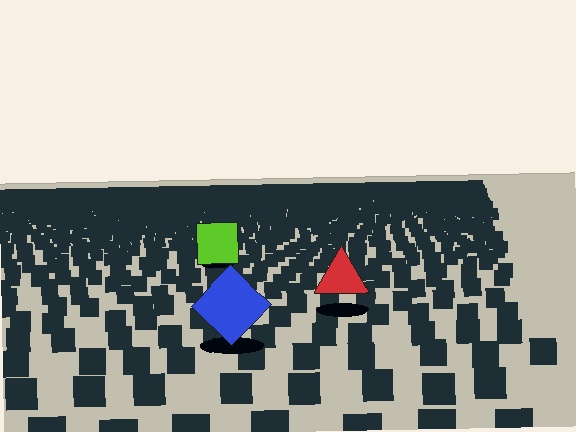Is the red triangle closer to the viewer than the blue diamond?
No. The blue diamond is closer — you can tell from the texture gradient: the ground texture is coarser near it.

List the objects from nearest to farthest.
From nearest to farthest: the blue diamond, the red triangle, the lime square.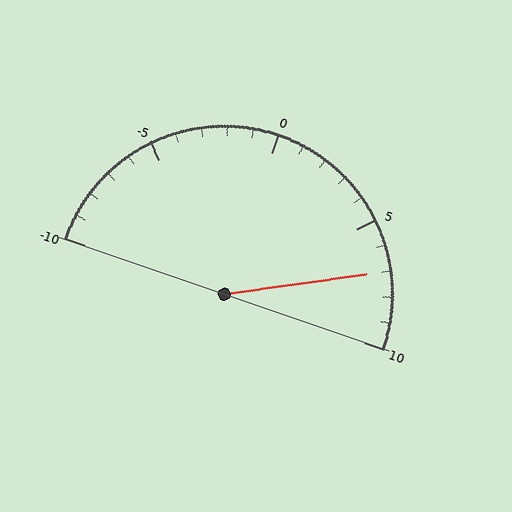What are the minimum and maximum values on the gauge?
The gauge ranges from -10 to 10.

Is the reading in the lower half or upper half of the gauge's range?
The reading is in the upper half of the range (-10 to 10).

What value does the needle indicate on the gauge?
The needle indicates approximately 7.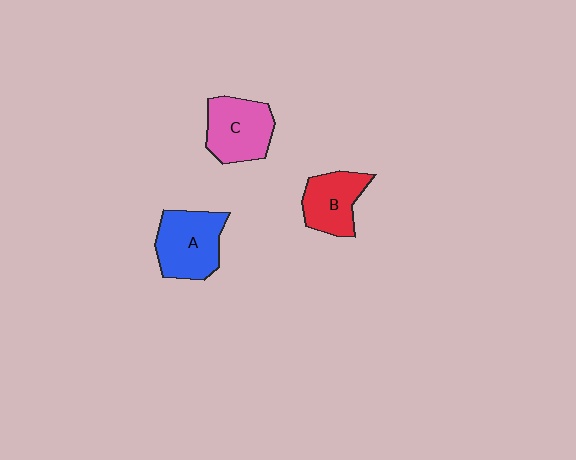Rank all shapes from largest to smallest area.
From largest to smallest: A (blue), C (pink), B (red).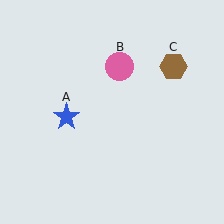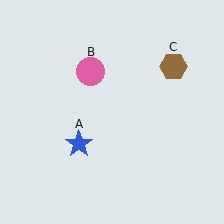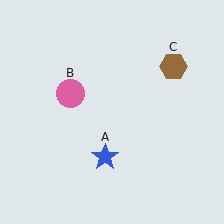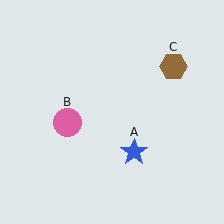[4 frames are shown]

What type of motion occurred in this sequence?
The blue star (object A), pink circle (object B) rotated counterclockwise around the center of the scene.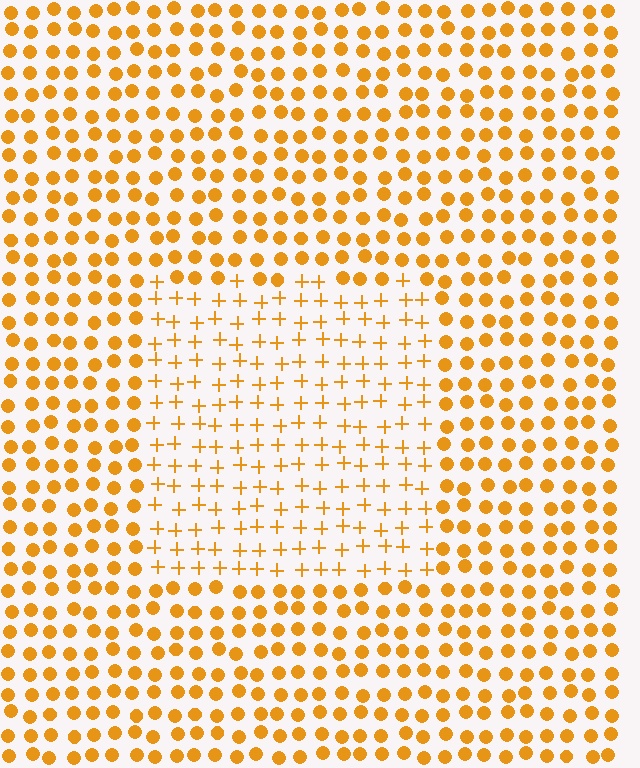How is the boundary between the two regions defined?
The boundary is defined by a change in element shape: plus signs inside vs. circles outside. All elements share the same color and spacing.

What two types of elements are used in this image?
The image uses plus signs inside the rectangle region and circles outside it.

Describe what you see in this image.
The image is filled with small orange elements arranged in a uniform grid. A rectangle-shaped region contains plus signs, while the surrounding area contains circles. The boundary is defined purely by the change in element shape.